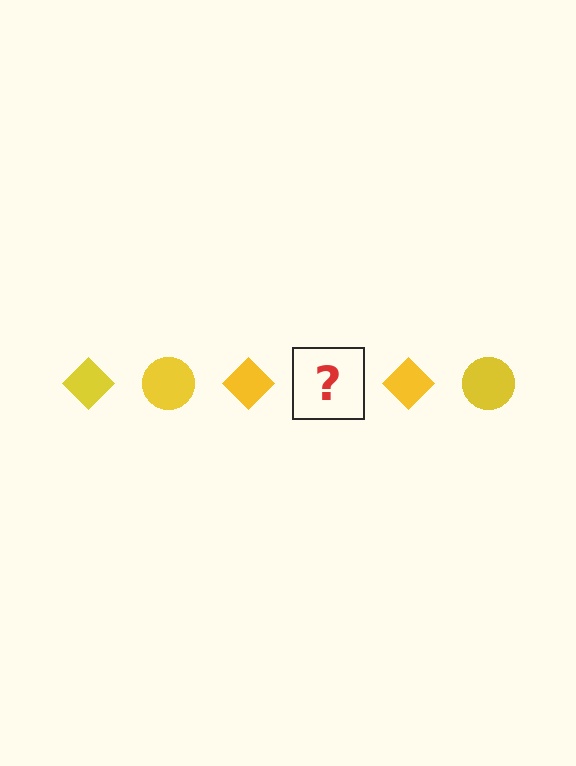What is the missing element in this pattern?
The missing element is a yellow circle.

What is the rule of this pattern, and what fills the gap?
The rule is that the pattern cycles through diamond, circle shapes in yellow. The gap should be filled with a yellow circle.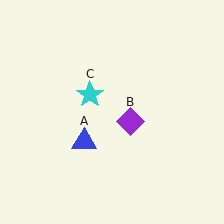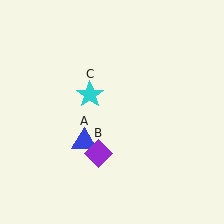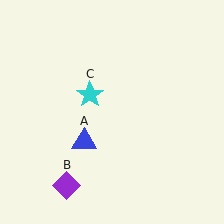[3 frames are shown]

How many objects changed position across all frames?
1 object changed position: purple diamond (object B).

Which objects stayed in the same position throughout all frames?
Blue triangle (object A) and cyan star (object C) remained stationary.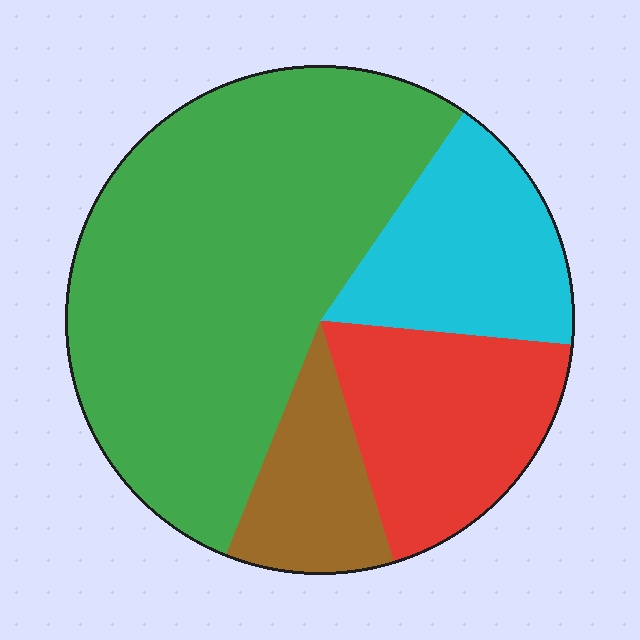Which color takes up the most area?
Green, at roughly 55%.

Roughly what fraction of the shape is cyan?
Cyan covers 17% of the shape.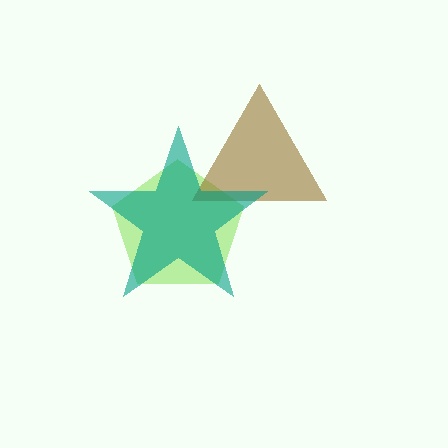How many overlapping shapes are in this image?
There are 3 overlapping shapes in the image.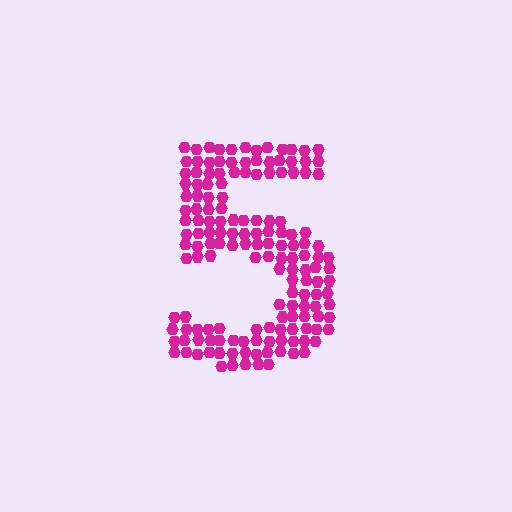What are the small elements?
The small elements are hexagons.